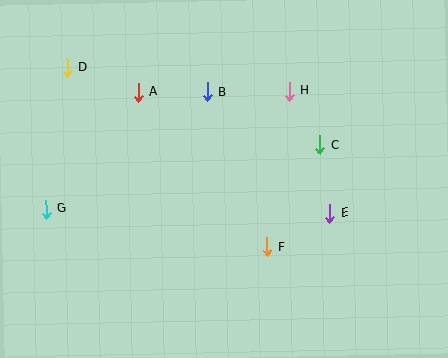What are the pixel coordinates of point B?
Point B is at (208, 92).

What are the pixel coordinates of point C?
Point C is at (320, 145).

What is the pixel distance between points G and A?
The distance between G and A is 149 pixels.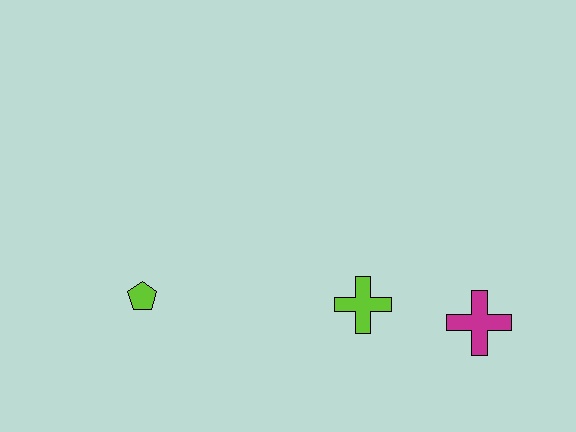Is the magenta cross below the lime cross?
Yes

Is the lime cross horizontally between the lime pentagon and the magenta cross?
Yes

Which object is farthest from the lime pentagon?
The magenta cross is farthest from the lime pentagon.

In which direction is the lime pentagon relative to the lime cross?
The lime pentagon is to the left of the lime cross.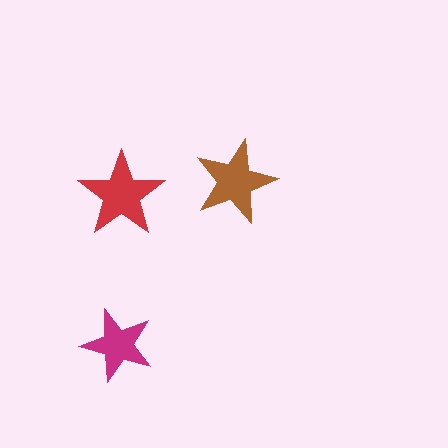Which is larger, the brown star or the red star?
The red one.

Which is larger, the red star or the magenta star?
The red one.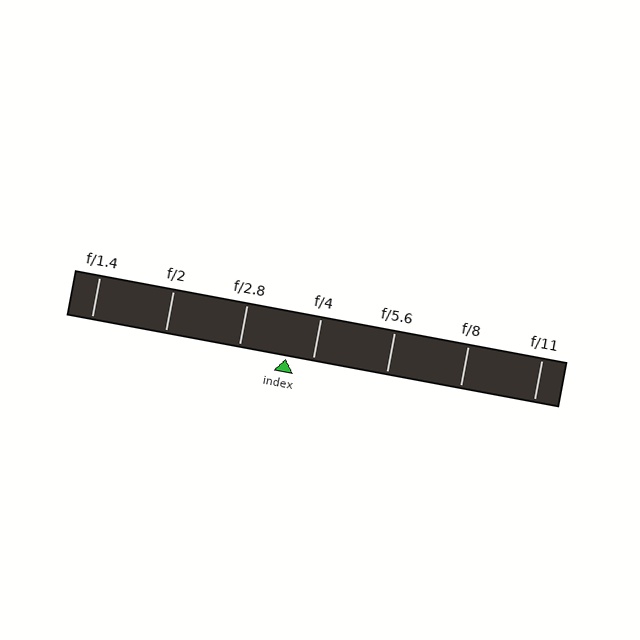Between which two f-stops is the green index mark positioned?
The index mark is between f/2.8 and f/4.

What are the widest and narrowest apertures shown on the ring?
The widest aperture shown is f/1.4 and the narrowest is f/11.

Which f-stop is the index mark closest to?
The index mark is closest to f/4.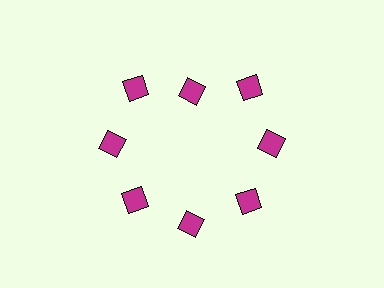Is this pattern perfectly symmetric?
No. The 8 magenta diamonds are arranged in a ring, but one element near the 12 o'clock position is pulled inward toward the center, breaking the 8-fold rotational symmetry.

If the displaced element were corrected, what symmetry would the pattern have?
It would have 8-fold rotational symmetry — the pattern would map onto itself every 45 degrees.